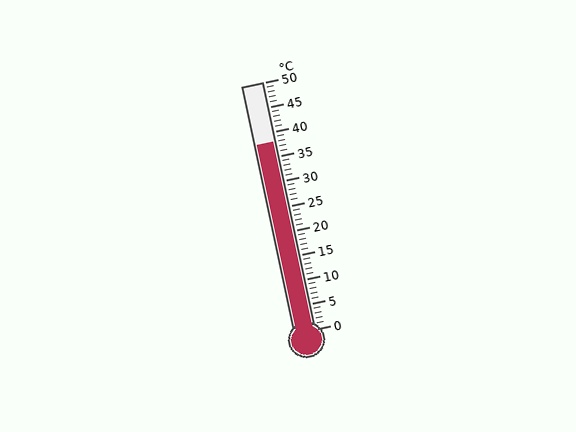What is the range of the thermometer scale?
The thermometer scale ranges from 0°C to 50°C.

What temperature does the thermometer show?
The thermometer shows approximately 38°C.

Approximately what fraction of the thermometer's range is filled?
The thermometer is filled to approximately 75% of its range.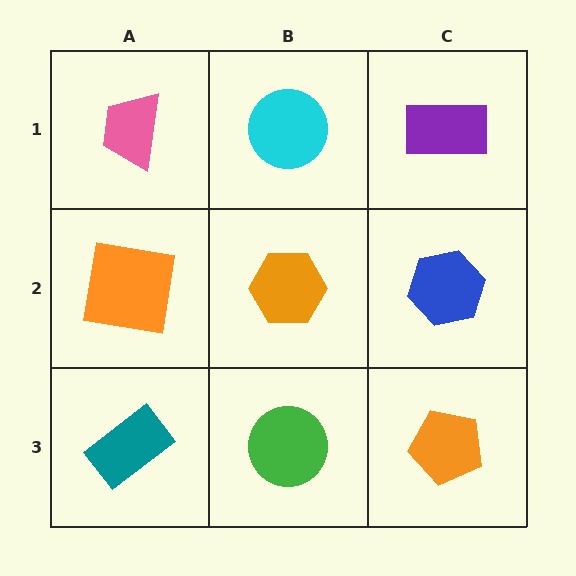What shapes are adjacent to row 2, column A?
A pink trapezoid (row 1, column A), a teal rectangle (row 3, column A), an orange hexagon (row 2, column B).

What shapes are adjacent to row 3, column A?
An orange square (row 2, column A), a green circle (row 3, column B).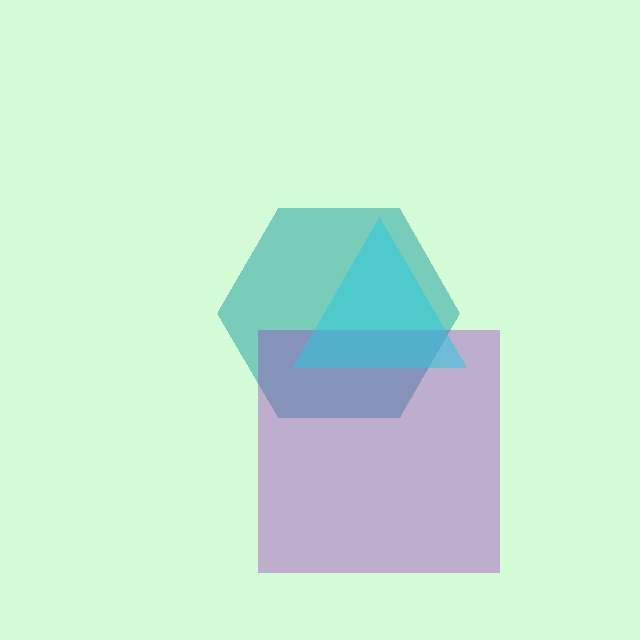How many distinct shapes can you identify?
There are 3 distinct shapes: a teal hexagon, a purple square, a cyan triangle.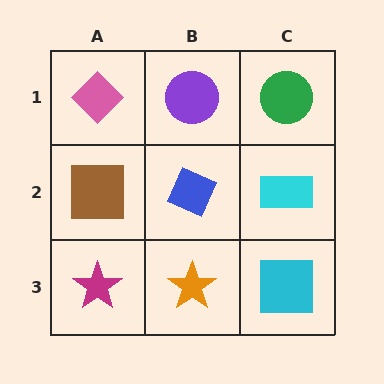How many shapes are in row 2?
3 shapes.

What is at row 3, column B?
An orange star.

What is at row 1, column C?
A green circle.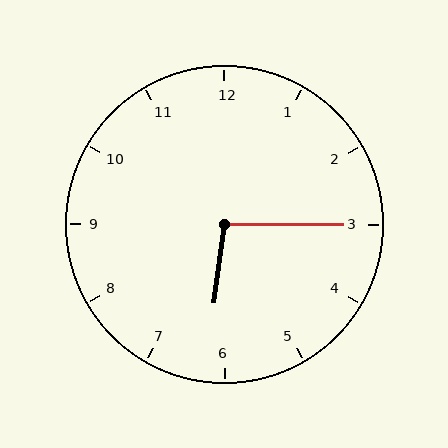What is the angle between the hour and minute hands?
Approximately 98 degrees.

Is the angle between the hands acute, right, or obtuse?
It is obtuse.